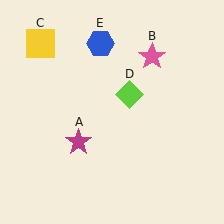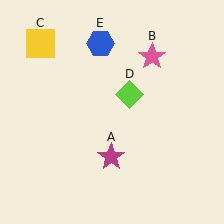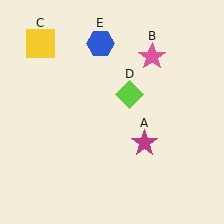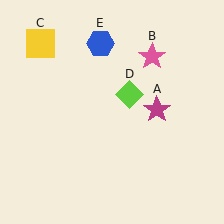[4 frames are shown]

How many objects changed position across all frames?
1 object changed position: magenta star (object A).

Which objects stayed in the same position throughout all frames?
Pink star (object B) and yellow square (object C) and lime diamond (object D) and blue hexagon (object E) remained stationary.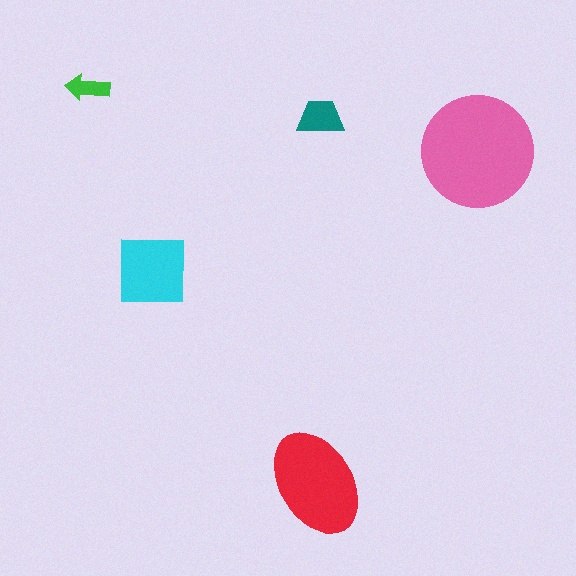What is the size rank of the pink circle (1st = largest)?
1st.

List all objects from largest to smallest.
The pink circle, the red ellipse, the cyan square, the teal trapezoid, the green arrow.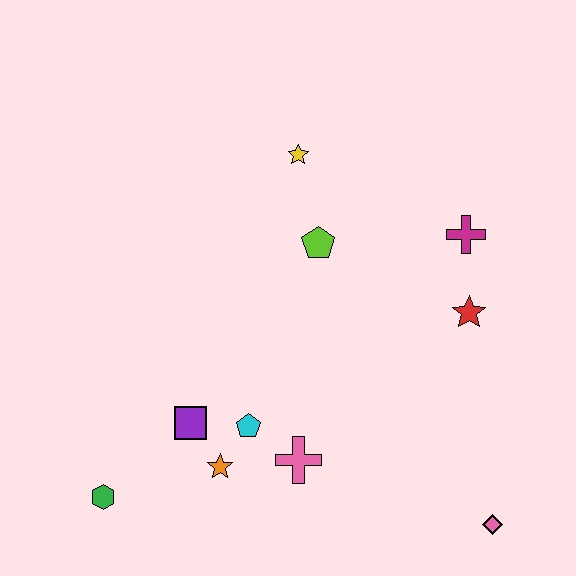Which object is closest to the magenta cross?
The red star is closest to the magenta cross.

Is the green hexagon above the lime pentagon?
No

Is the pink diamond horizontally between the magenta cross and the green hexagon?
No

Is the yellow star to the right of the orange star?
Yes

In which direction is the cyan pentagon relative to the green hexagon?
The cyan pentagon is to the right of the green hexagon.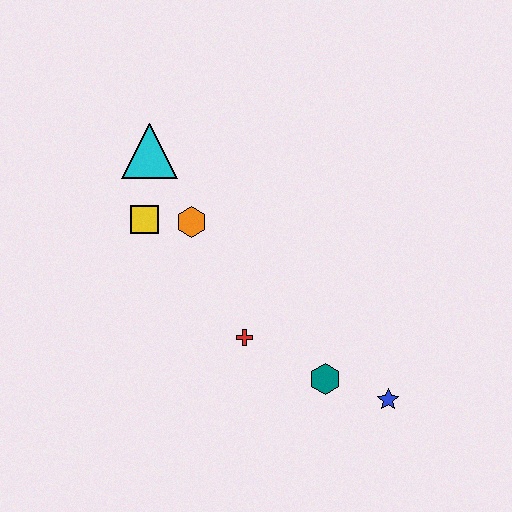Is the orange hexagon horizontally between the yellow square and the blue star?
Yes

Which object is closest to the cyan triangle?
The yellow square is closest to the cyan triangle.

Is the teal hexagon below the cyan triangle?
Yes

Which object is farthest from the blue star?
The cyan triangle is farthest from the blue star.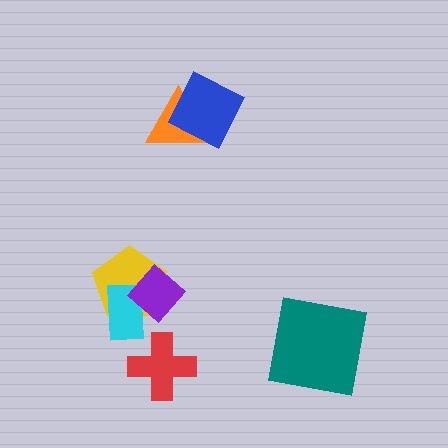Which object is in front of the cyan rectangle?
The purple diamond is in front of the cyan rectangle.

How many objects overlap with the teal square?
0 objects overlap with the teal square.